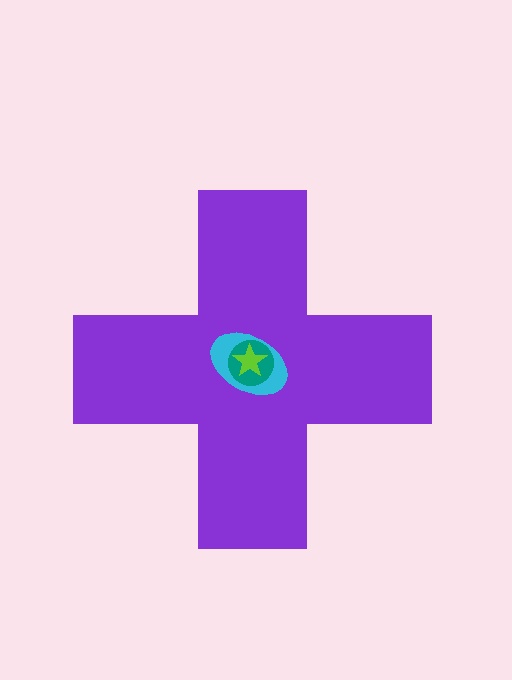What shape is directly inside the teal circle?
The lime star.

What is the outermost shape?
The purple cross.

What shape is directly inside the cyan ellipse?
The teal circle.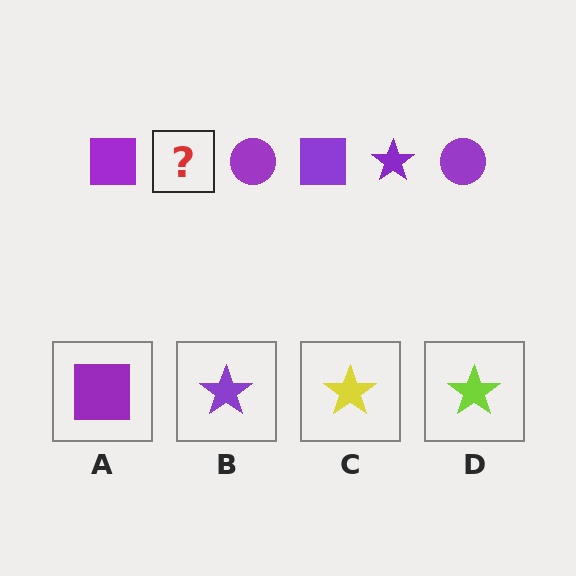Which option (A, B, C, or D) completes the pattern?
B.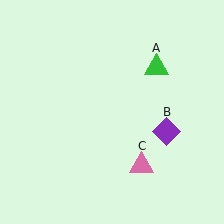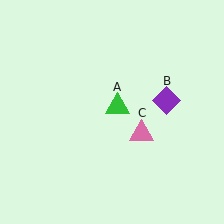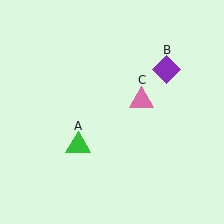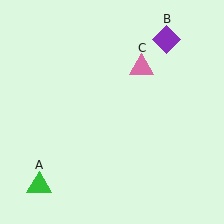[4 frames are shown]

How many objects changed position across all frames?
3 objects changed position: green triangle (object A), purple diamond (object B), pink triangle (object C).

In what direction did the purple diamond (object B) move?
The purple diamond (object B) moved up.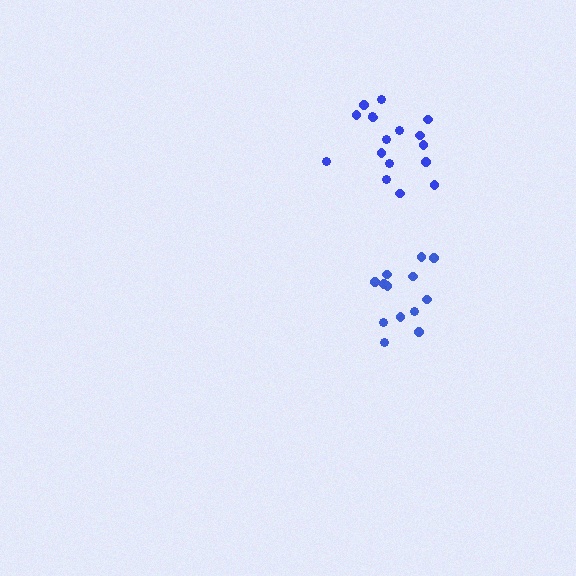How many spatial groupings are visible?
There are 2 spatial groupings.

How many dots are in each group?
Group 1: 17 dots, Group 2: 13 dots (30 total).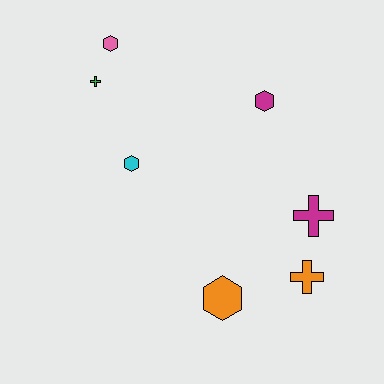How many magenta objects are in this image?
There are 2 magenta objects.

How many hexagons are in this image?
There are 4 hexagons.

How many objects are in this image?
There are 7 objects.